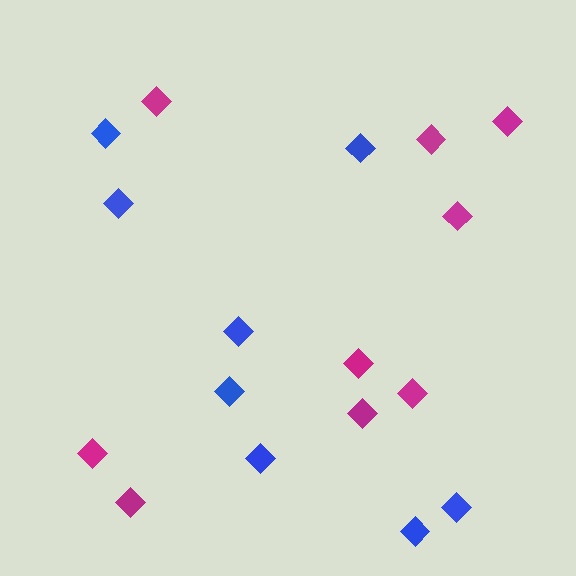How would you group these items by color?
There are 2 groups: one group of blue diamonds (8) and one group of magenta diamonds (9).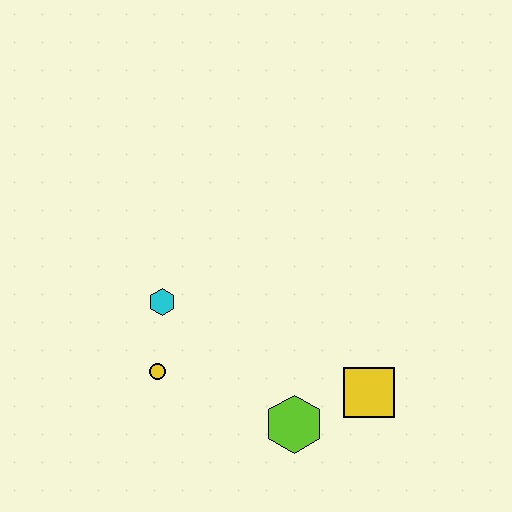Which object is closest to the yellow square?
The lime hexagon is closest to the yellow square.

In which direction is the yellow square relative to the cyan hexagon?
The yellow square is to the right of the cyan hexagon.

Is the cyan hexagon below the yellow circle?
No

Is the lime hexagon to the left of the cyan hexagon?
No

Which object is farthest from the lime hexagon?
The cyan hexagon is farthest from the lime hexagon.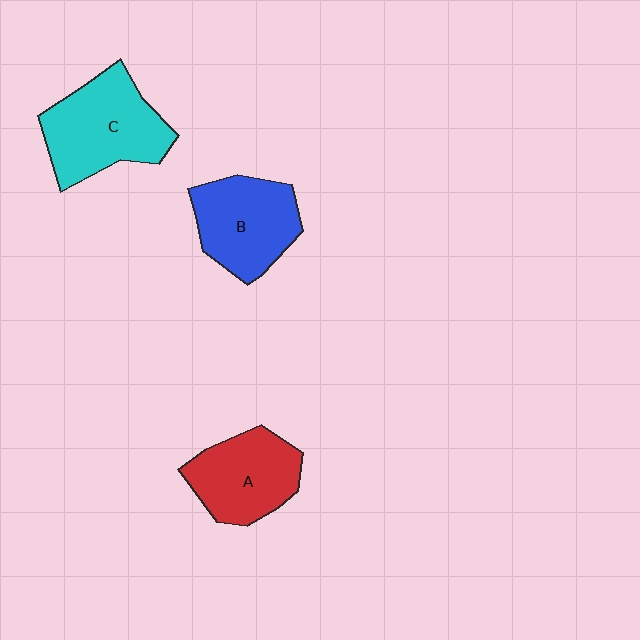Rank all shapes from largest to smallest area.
From largest to smallest: C (cyan), B (blue), A (red).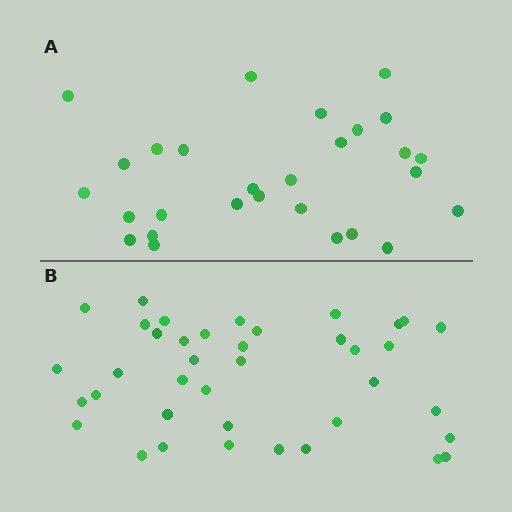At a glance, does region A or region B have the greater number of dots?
Region B (the bottom region) has more dots.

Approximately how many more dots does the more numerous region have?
Region B has roughly 12 or so more dots than region A.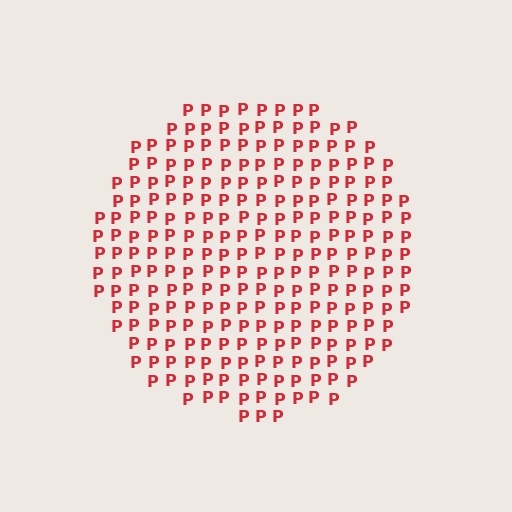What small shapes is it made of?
It is made of small letter P's.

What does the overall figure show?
The overall figure shows a circle.